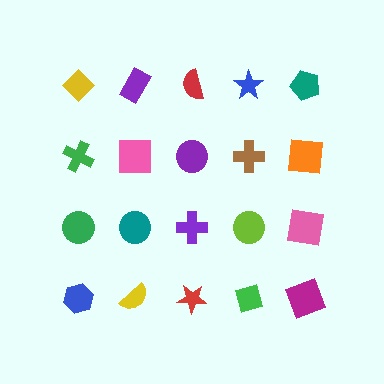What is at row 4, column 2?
A yellow semicircle.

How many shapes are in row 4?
5 shapes.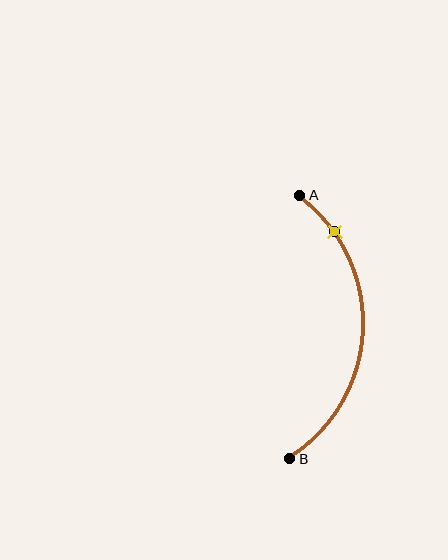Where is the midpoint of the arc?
The arc midpoint is the point on the curve farthest from the straight line joining A and B. It sits to the right of that line.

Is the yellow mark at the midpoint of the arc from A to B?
No. The yellow mark lies on the arc but is closer to endpoint A. The arc midpoint would be at the point on the curve equidistant along the arc from both A and B.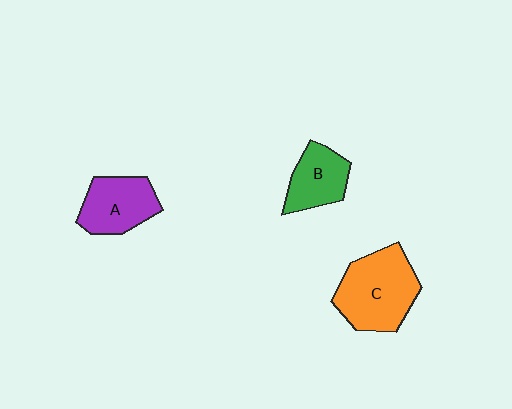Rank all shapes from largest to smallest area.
From largest to smallest: C (orange), A (purple), B (green).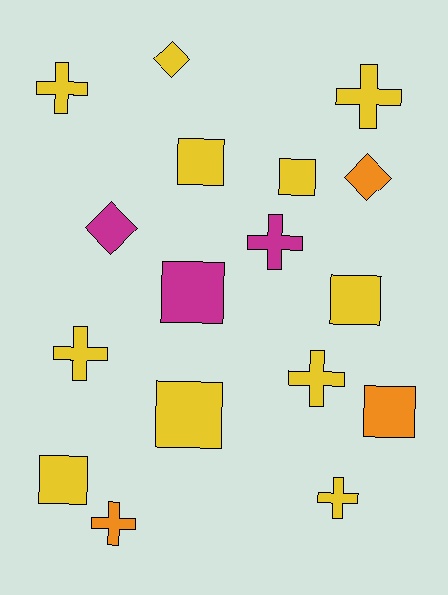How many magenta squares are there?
There is 1 magenta square.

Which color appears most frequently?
Yellow, with 11 objects.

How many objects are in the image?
There are 17 objects.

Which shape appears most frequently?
Square, with 7 objects.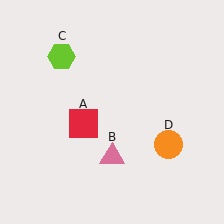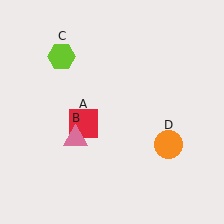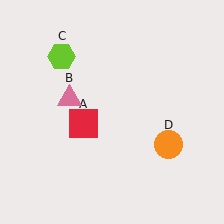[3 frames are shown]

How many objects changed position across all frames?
1 object changed position: pink triangle (object B).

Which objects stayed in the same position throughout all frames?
Red square (object A) and lime hexagon (object C) and orange circle (object D) remained stationary.